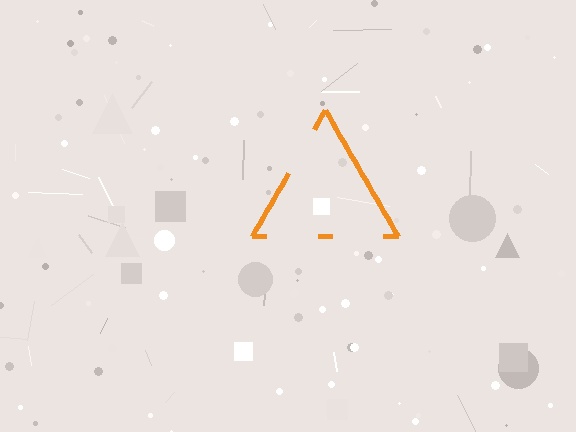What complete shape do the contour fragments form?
The contour fragments form a triangle.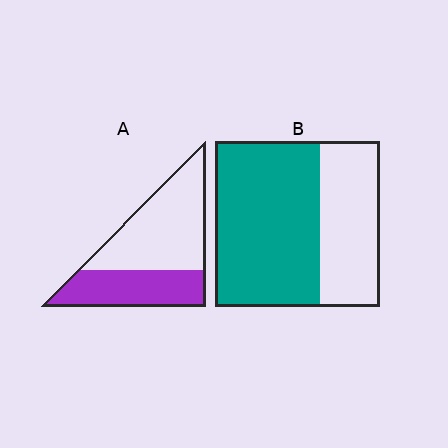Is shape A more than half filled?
No.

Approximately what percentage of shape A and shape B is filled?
A is approximately 40% and B is approximately 65%.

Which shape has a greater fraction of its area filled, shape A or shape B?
Shape B.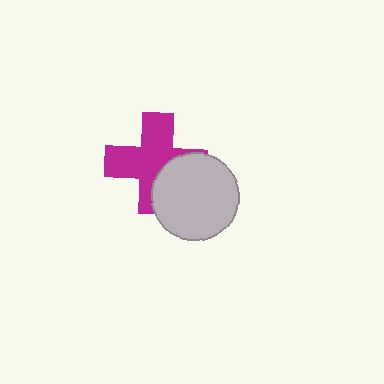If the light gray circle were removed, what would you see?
You would see the complete magenta cross.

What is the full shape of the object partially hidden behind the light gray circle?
The partially hidden object is a magenta cross.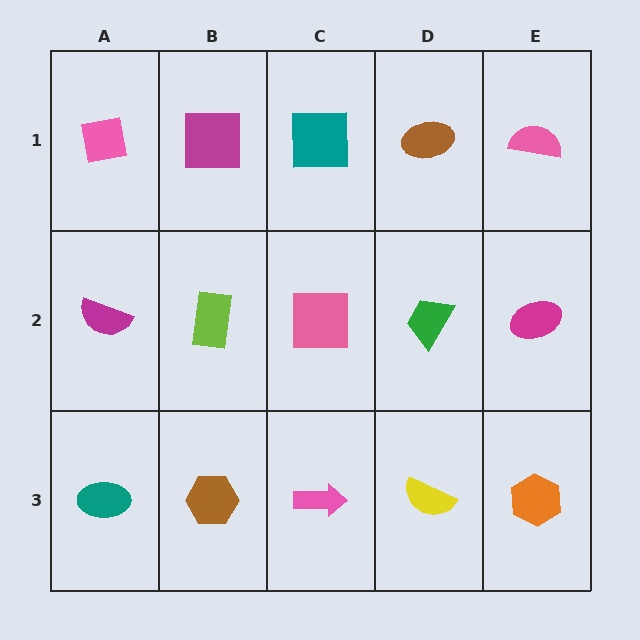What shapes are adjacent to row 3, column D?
A green trapezoid (row 2, column D), a pink arrow (row 3, column C), an orange hexagon (row 3, column E).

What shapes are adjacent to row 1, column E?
A magenta ellipse (row 2, column E), a brown ellipse (row 1, column D).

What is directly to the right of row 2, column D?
A magenta ellipse.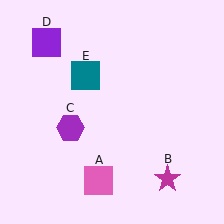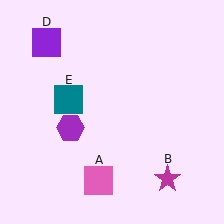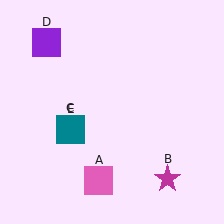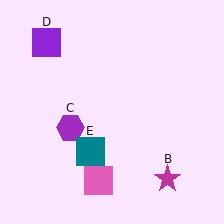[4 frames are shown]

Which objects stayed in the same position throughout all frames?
Pink square (object A) and magenta star (object B) and purple hexagon (object C) and purple square (object D) remained stationary.